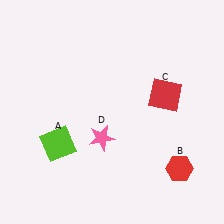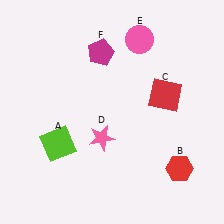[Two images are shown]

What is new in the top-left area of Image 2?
A magenta pentagon (F) was added in the top-left area of Image 2.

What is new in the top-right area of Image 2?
A pink circle (E) was added in the top-right area of Image 2.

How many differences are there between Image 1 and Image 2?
There are 2 differences between the two images.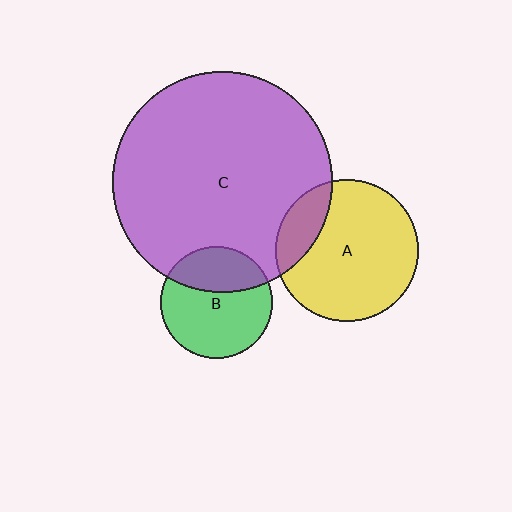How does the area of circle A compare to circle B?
Approximately 1.6 times.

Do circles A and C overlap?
Yes.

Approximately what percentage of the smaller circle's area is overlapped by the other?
Approximately 20%.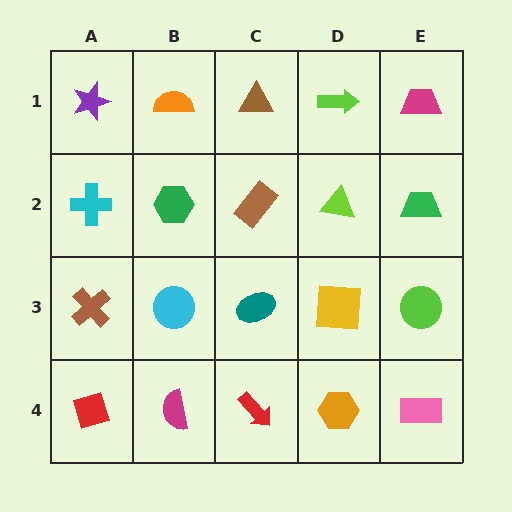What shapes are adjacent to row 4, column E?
A lime circle (row 3, column E), an orange hexagon (row 4, column D).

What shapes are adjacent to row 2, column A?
A purple star (row 1, column A), a brown cross (row 3, column A), a green hexagon (row 2, column B).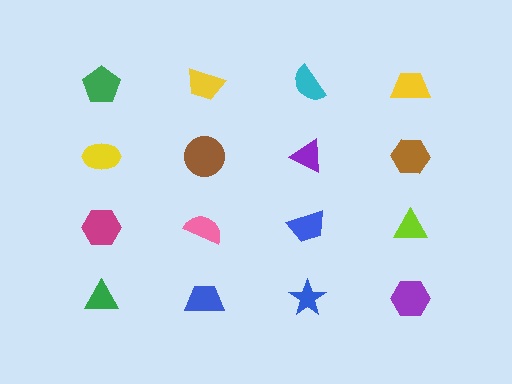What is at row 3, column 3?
A blue trapezoid.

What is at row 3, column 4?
A lime triangle.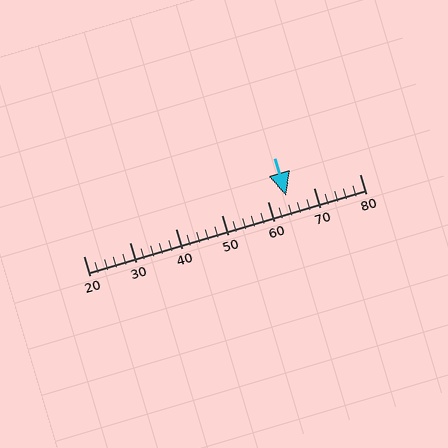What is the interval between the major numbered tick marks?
The major tick marks are spaced 10 units apart.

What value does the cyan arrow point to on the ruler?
The cyan arrow points to approximately 64.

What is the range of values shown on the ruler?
The ruler shows values from 20 to 80.